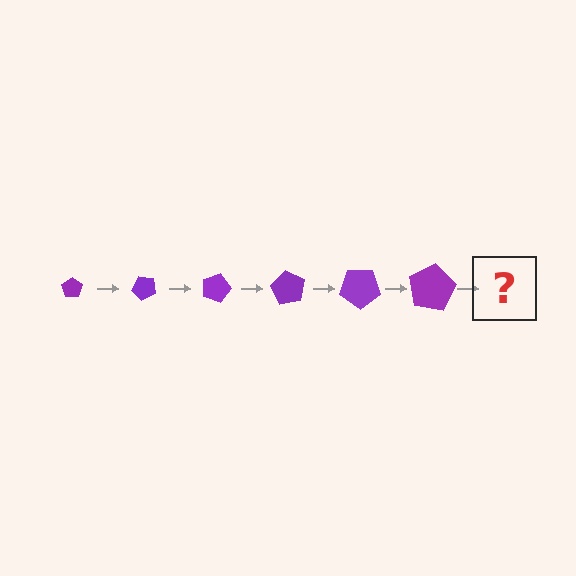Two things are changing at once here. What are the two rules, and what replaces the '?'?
The two rules are that the pentagon grows larger each step and it rotates 45 degrees each step. The '?' should be a pentagon, larger than the previous one and rotated 270 degrees from the start.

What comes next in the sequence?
The next element should be a pentagon, larger than the previous one and rotated 270 degrees from the start.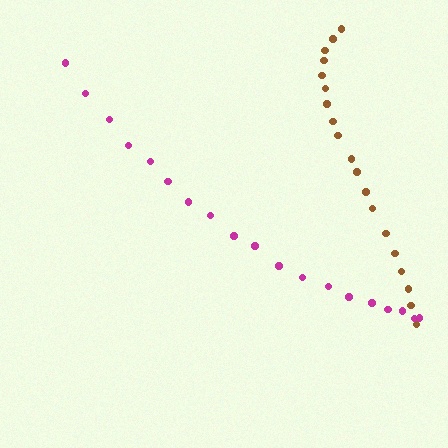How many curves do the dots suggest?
There are 2 distinct paths.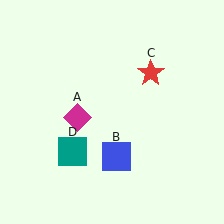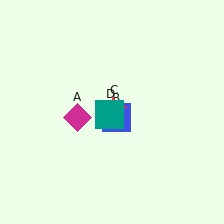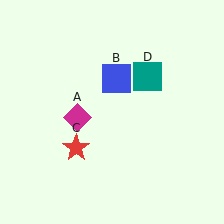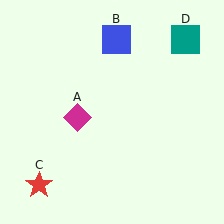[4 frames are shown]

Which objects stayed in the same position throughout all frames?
Magenta diamond (object A) remained stationary.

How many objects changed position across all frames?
3 objects changed position: blue square (object B), red star (object C), teal square (object D).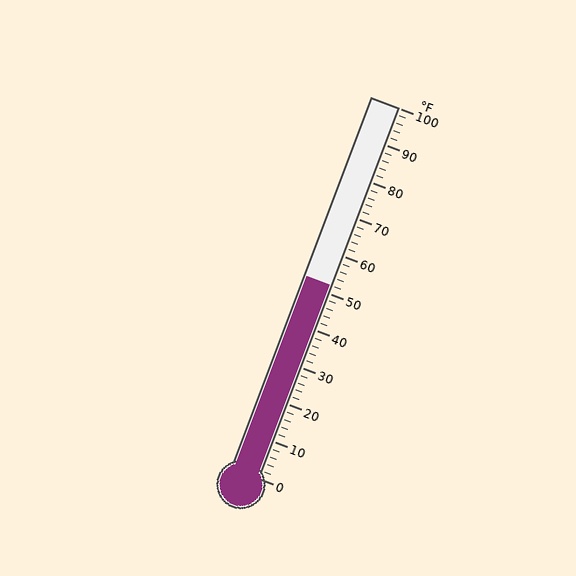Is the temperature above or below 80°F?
The temperature is below 80°F.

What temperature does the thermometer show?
The thermometer shows approximately 52°F.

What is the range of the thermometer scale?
The thermometer scale ranges from 0°F to 100°F.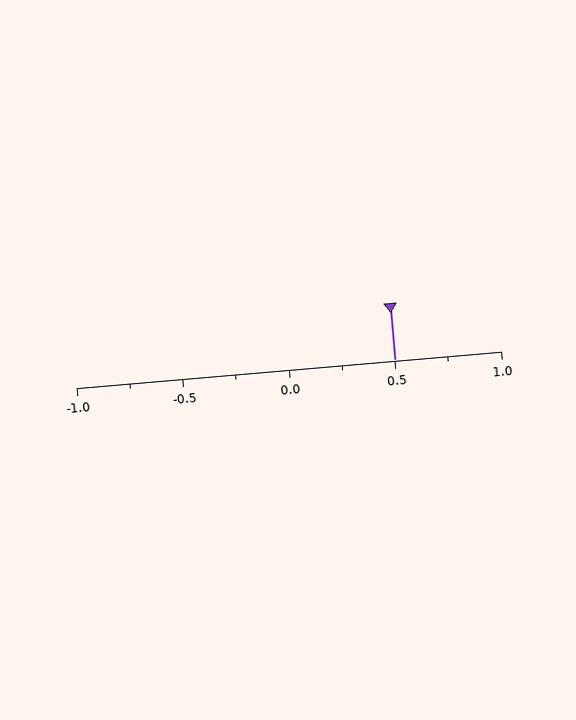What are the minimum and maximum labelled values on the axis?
The axis runs from -1.0 to 1.0.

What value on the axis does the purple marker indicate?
The marker indicates approximately 0.5.